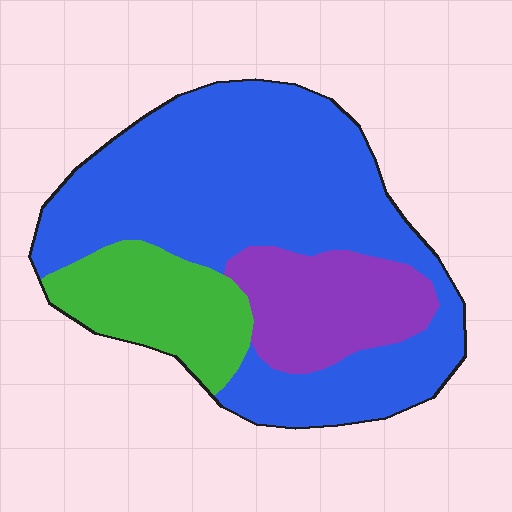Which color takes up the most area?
Blue, at roughly 65%.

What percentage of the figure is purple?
Purple takes up about one sixth (1/6) of the figure.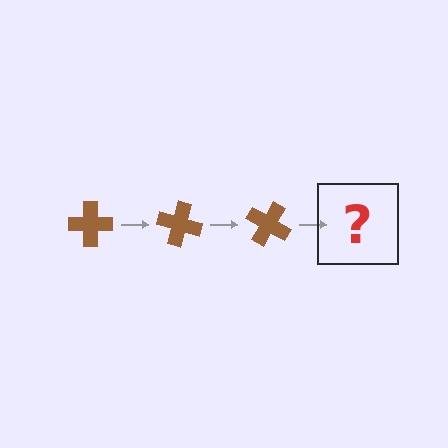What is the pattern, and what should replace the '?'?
The pattern is that the cross rotates 15 degrees each step. The '?' should be a brown cross rotated 45 degrees.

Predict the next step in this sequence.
The next step is a brown cross rotated 45 degrees.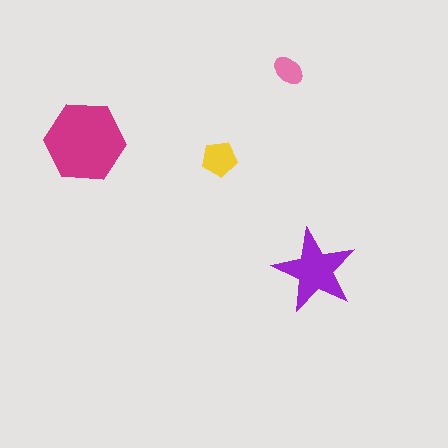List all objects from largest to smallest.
The magenta hexagon, the purple star, the yellow pentagon, the pink ellipse.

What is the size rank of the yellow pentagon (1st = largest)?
3rd.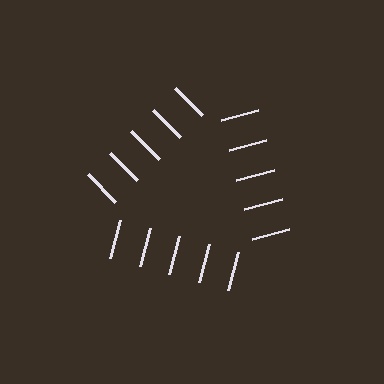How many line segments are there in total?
15 — 5 along each of the 3 edges.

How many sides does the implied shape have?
3 sides — the line-ends trace a triangle.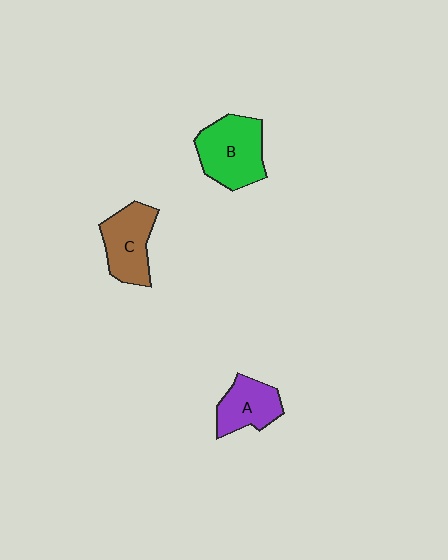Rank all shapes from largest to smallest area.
From largest to smallest: B (green), C (brown), A (purple).